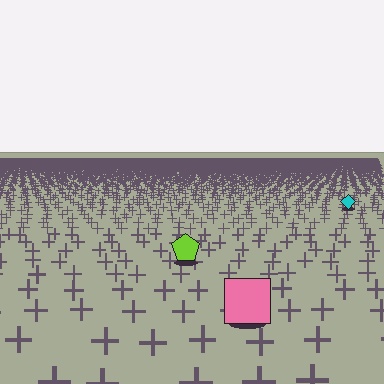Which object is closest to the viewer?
The pink square is closest. The texture marks near it are larger and more spread out.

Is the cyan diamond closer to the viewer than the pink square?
No. The pink square is closer — you can tell from the texture gradient: the ground texture is coarser near it.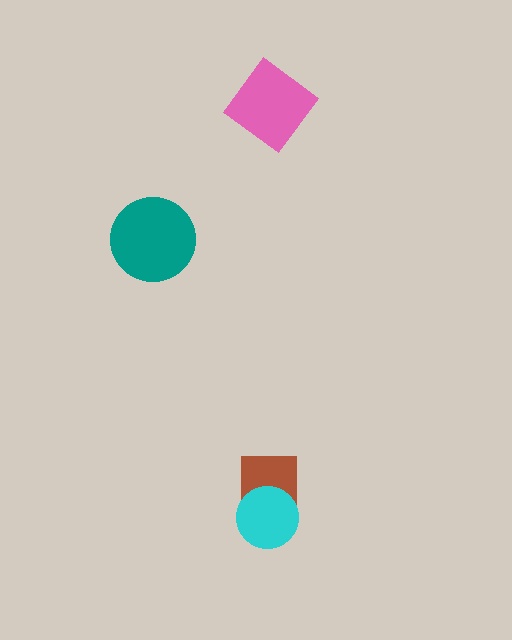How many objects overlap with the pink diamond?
0 objects overlap with the pink diamond.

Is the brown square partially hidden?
Yes, it is partially covered by another shape.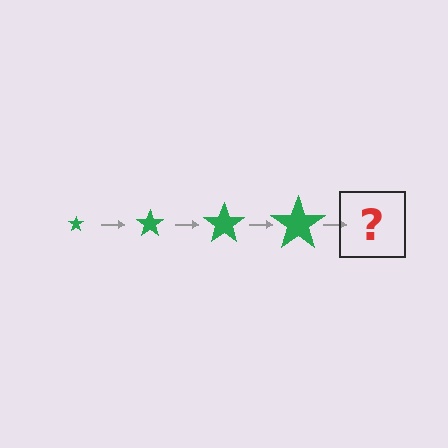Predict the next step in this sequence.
The next step is a green star, larger than the previous one.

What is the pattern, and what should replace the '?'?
The pattern is that the star gets progressively larger each step. The '?' should be a green star, larger than the previous one.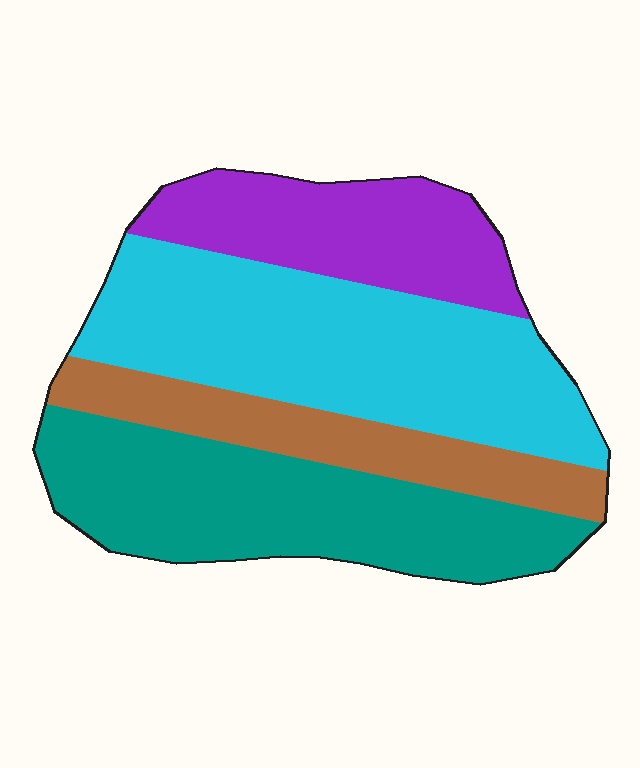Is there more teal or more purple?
Teal.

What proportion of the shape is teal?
Teal covers 30% of the shape.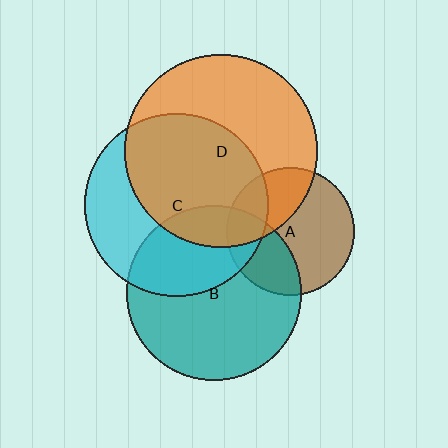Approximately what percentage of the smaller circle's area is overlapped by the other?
Approximately 35%.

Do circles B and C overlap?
Yes.